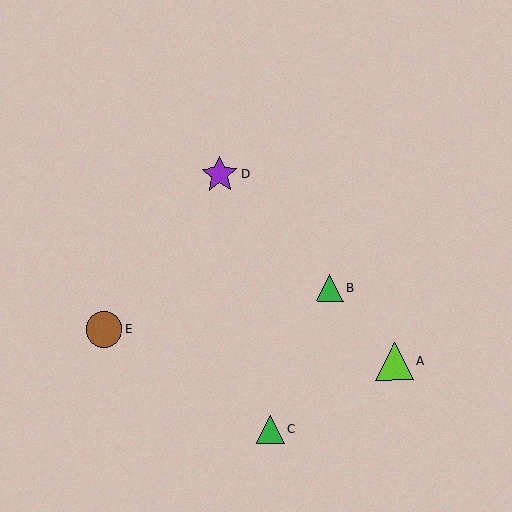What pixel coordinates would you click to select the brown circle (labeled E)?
Click at (104, 329) to select the brown circle E.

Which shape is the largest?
The lime triangle (labeled A) is the largest.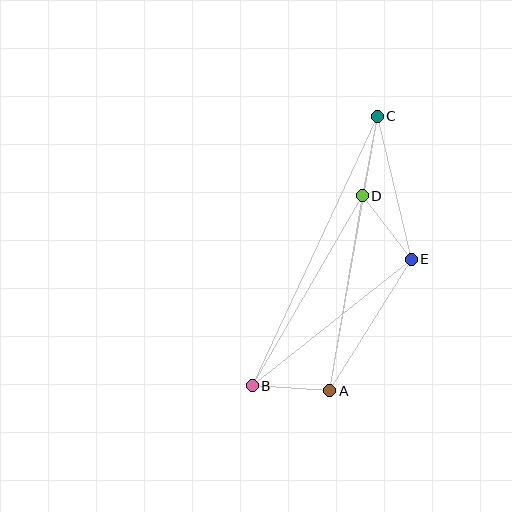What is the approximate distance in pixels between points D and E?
The distance between D and E is approximately 80 pixels.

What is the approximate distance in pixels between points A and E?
The distance between A and E is approximately 155 pixels.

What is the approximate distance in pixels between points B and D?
The distance between B and D is approximately 220 pixels.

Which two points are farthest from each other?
Points B and C are farthest from each other.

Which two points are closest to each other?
Points A and B are closest to each other.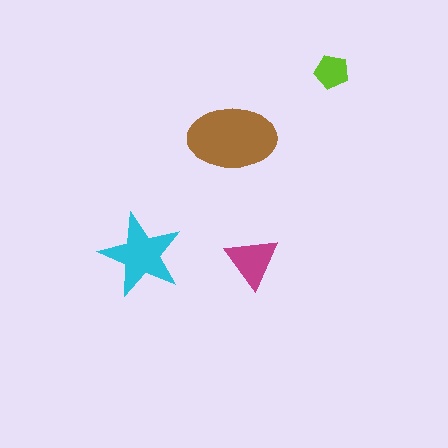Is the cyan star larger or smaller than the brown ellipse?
Smaller.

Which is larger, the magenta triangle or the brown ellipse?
The brown ellipse.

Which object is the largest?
The brown ellipse.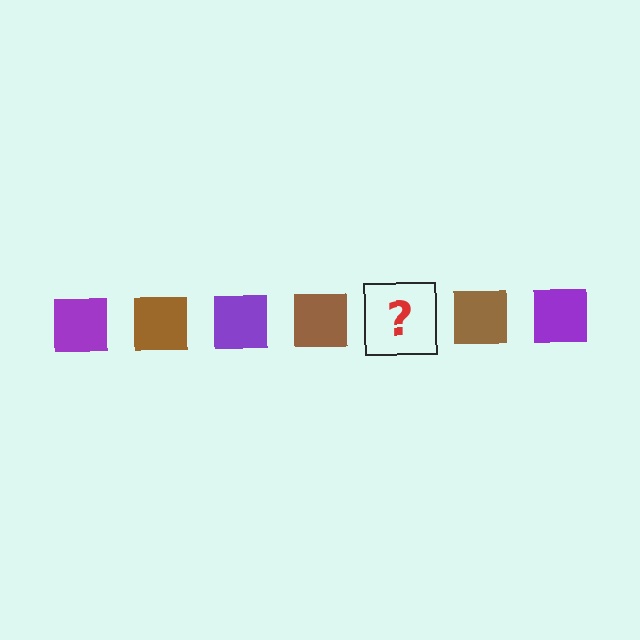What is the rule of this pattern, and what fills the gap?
The rule is that the pattern cycles through purple, brown squares. The gap should be filled with a purple square.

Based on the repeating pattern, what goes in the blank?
The blank should be a purple square.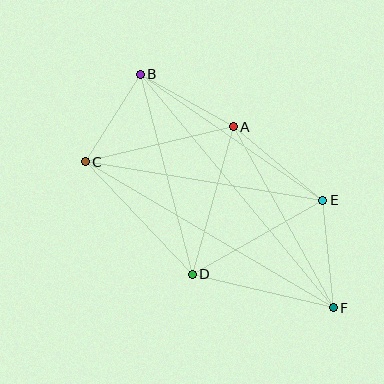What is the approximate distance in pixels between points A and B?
The distance between A and B is approximately 107 pixels.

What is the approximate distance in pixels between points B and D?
The distance between B and D is approximately 207 pixels.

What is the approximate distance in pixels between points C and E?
The distance between C and E is approximately 241 pixels.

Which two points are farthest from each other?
Points B and F are farthest from each other.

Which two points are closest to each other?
Points B and C are closest to each other.